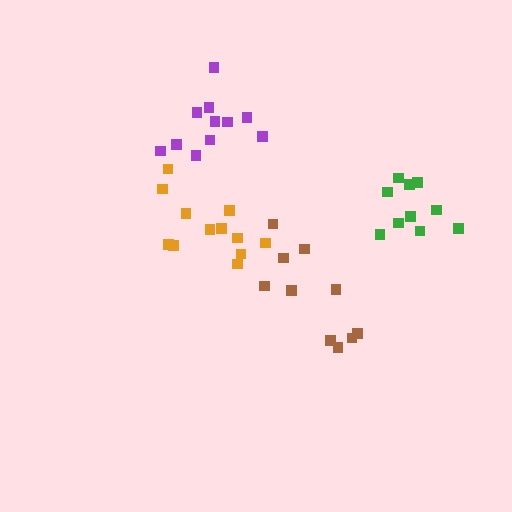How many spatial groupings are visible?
There are 4 spatial groupings.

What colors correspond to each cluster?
The clusters are colored: brown, orange, green, purple.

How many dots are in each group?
Group 1: 10 dots, Group 2: 12 dots, Group 3: 10 dots, Group 4: 11 dots (43 total).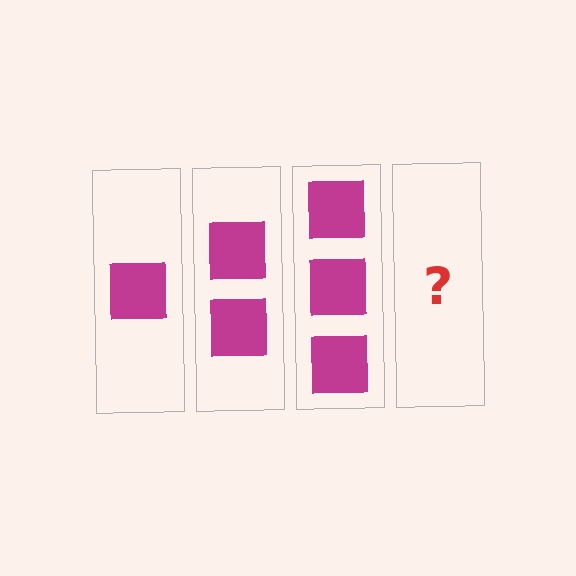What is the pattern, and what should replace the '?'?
The pattern is that each step adds one more square. The '?' should be 4 squares.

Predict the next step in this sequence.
The next step is 4 squares.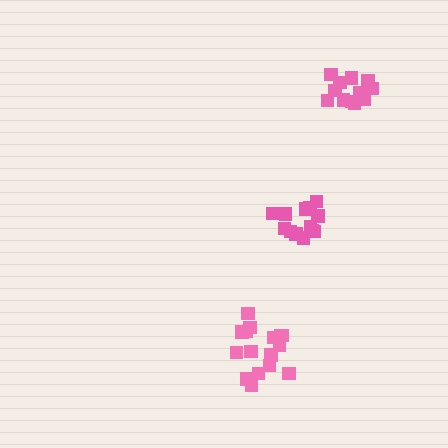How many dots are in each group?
Group 1: 16 dots, Group 2: 13 dots, Group 3: 15 dots (44 total).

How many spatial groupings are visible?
There are 3 spatial groupings.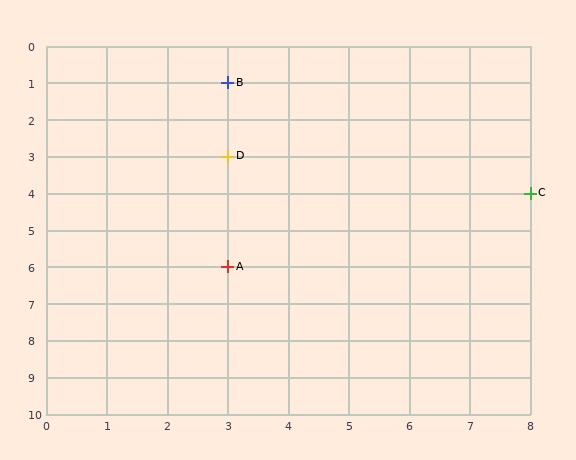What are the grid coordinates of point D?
Point D is at grid coordinates (3, 3).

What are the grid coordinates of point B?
Point B is at grid coordinates (3, 1).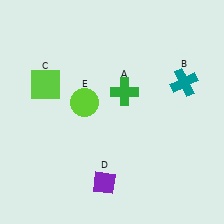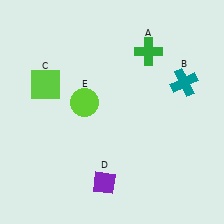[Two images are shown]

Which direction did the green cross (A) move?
The green cross (A) moved up.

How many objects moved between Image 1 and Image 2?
1 object moved between the two images.